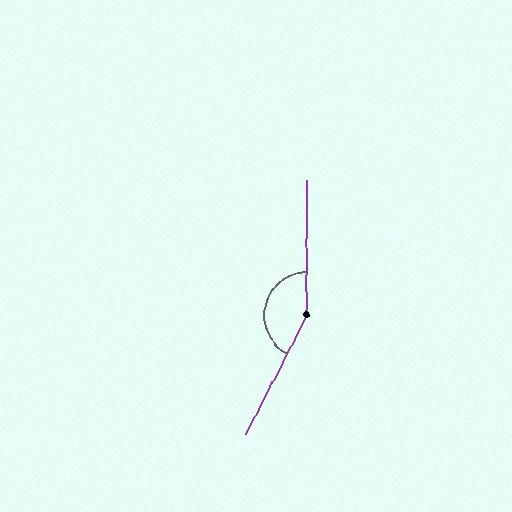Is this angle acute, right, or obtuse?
It is obtuse.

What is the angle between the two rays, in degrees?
Approximately 153 degrees.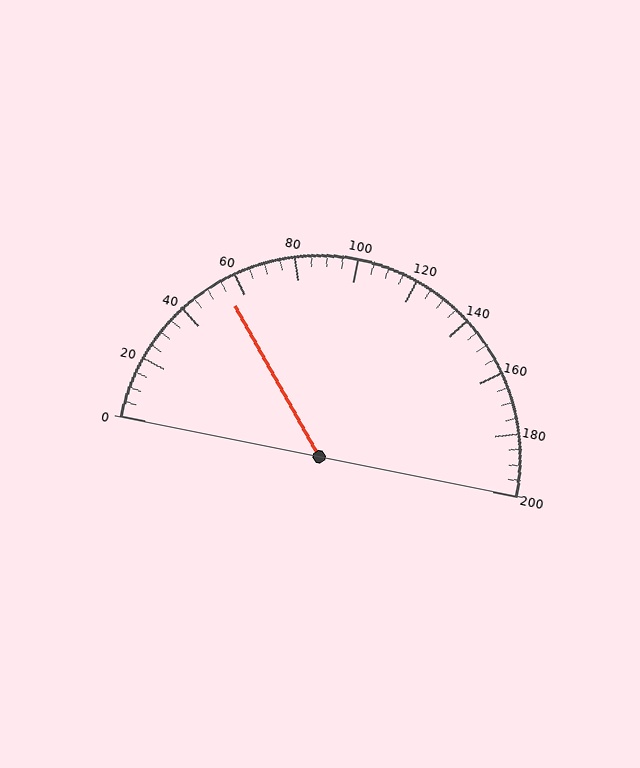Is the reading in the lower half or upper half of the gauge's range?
The reading is in the lower half of the range (0 to 200).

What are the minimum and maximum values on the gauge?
The gauge ranges from 0 to 200.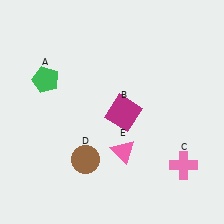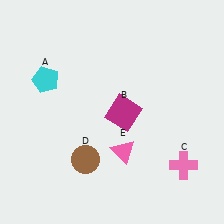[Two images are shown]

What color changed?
The pentagon (A) changed from green in Image 1 to cyan in Image 2.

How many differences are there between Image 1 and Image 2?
There is 1 difference between the two images.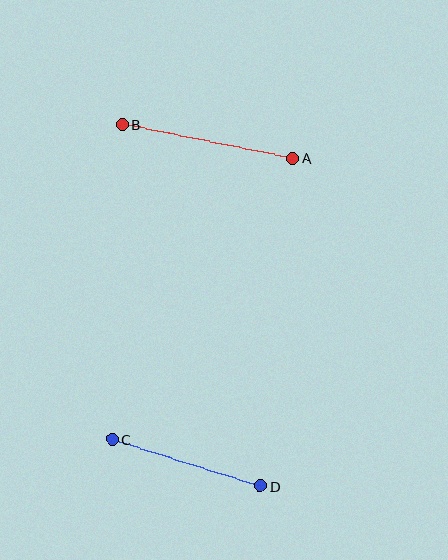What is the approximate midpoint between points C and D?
The midpoint is at approximately (187, 463) pixels.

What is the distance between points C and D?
The distance is approximately 155 pixels.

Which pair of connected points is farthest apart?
Points A and B are farthest apart.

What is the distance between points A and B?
The distance is approximately 174 pixels.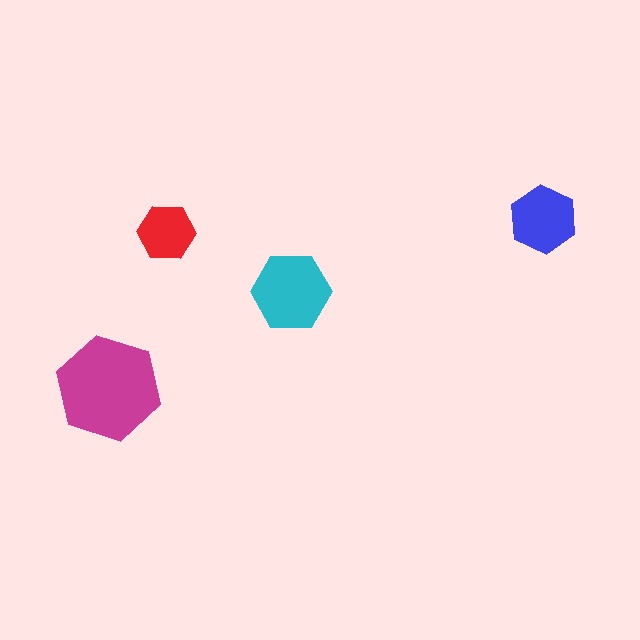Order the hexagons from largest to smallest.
the magenta one, the cyan one, the blue one, the red one.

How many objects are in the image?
There are 4 objects in the image.